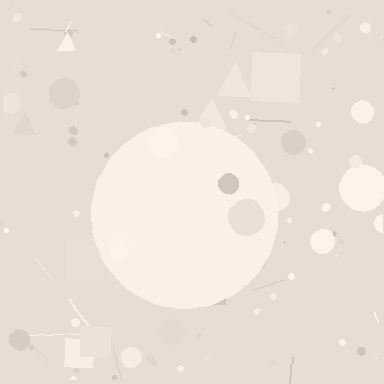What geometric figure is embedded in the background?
A circle is embedded in the background.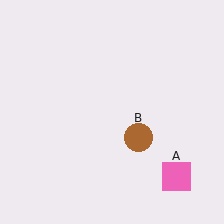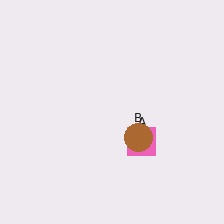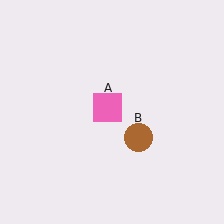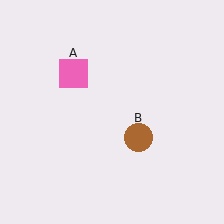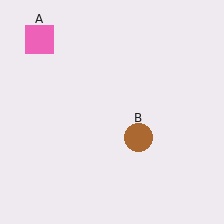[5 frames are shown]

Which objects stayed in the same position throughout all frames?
Brown circle (object B) remained stationary.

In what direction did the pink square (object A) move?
The pink square (object A) moved up and to the left.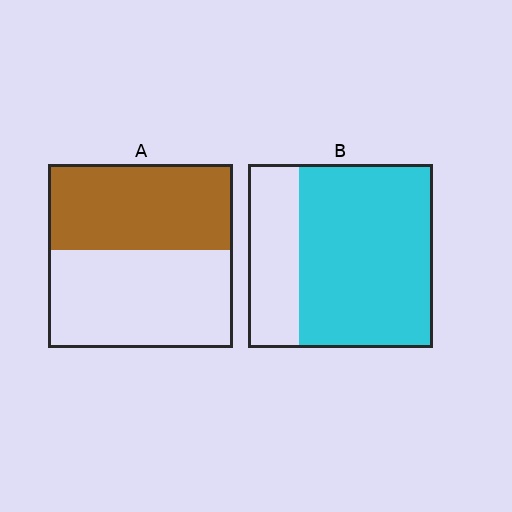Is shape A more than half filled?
Roughly half.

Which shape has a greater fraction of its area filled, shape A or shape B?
Shape B.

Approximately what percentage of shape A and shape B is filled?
A is approximately 45% and B is approximately 70%.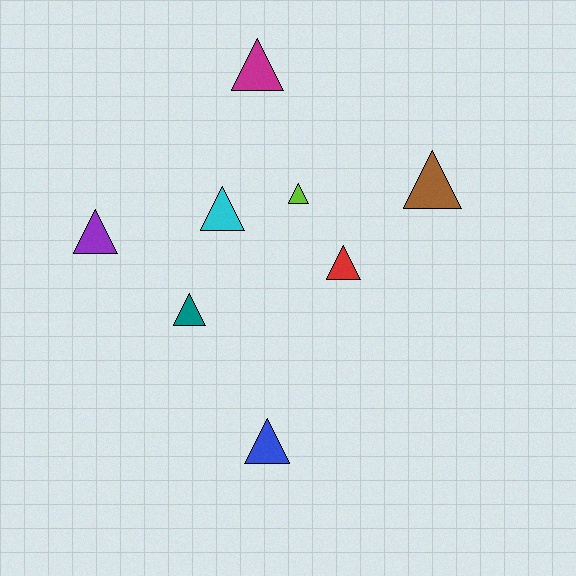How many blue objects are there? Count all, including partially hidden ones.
There is 1 blue object.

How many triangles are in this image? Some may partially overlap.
There are 8 triangles.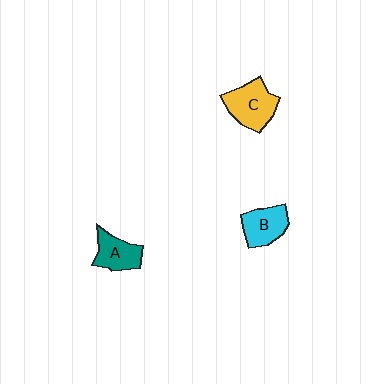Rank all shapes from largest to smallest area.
From largest to smallest: C (yellow), B (cyan), A (teal).